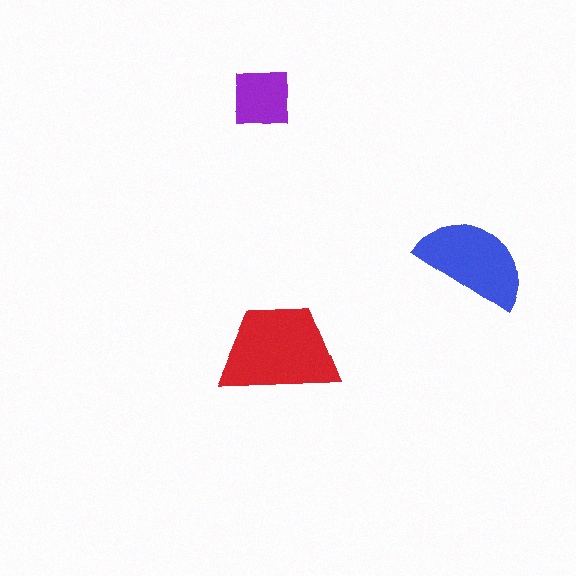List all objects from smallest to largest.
The purple square, the blue semicircle, the red trapezoid.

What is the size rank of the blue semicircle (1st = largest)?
2nd.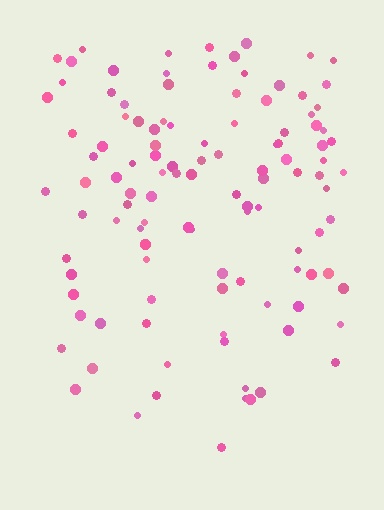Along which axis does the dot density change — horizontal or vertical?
Vertical.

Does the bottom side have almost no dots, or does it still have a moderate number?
Still a moderate number, just noticeably fewer than the top.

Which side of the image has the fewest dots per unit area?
The bottom.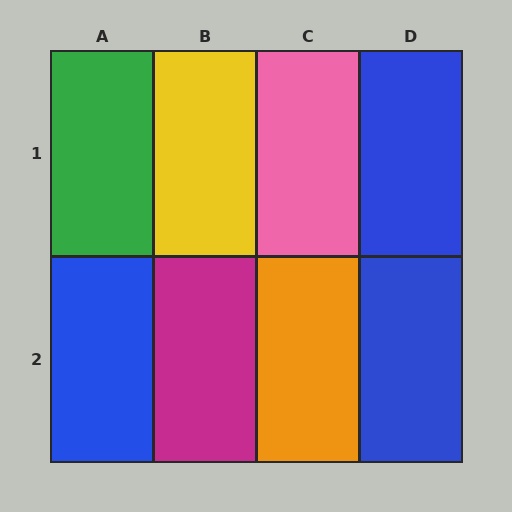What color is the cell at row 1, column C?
Pink.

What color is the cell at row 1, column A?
Green.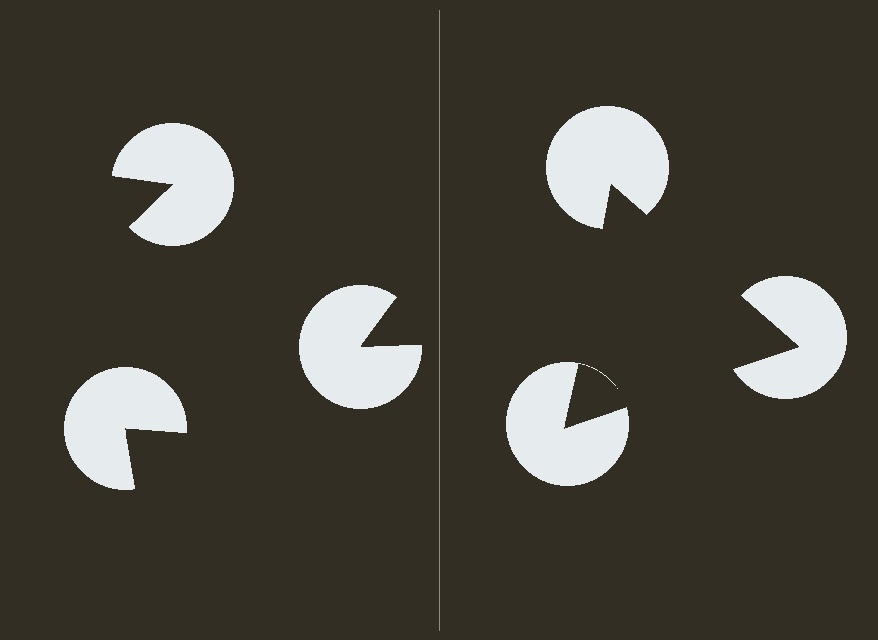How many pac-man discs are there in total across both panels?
6 — 3 on each side.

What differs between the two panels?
The pac-man discs are positioned identically on both sides; only the wedge orientations differ. On the right they align to a triangle; on the left they are misaligned.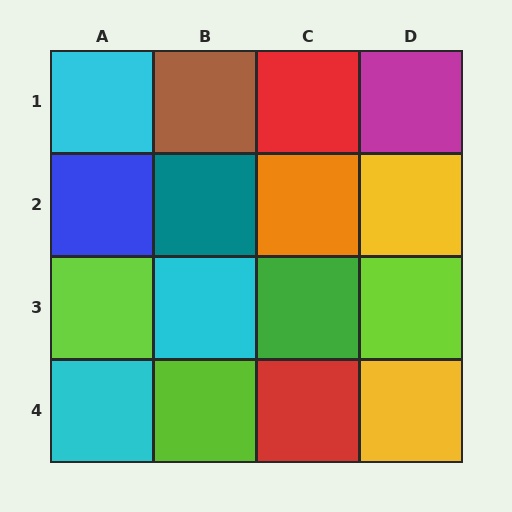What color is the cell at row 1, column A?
Cyan.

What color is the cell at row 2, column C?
Orange.